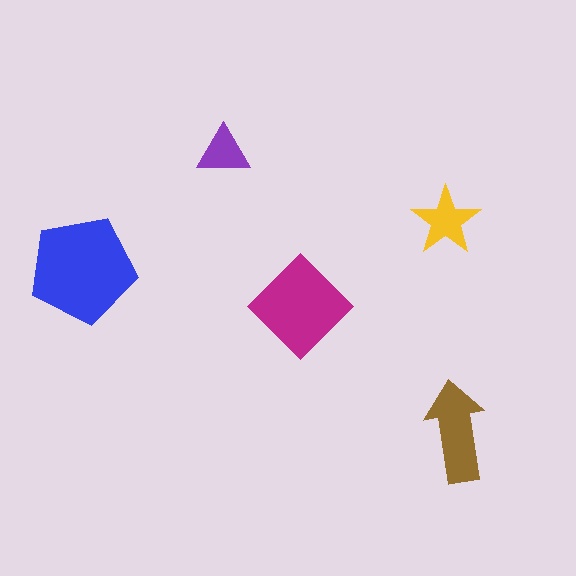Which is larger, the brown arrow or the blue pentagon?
The blue pentagon.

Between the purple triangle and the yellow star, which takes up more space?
The yellow star.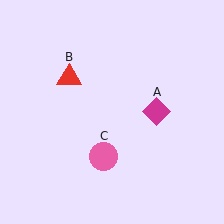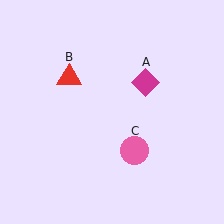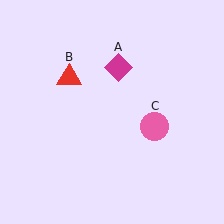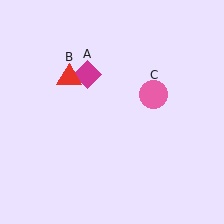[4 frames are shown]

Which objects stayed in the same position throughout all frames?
Red triangle (object B) remained stationary.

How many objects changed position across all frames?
2 objects changed position: magenta diamond (object A), pink circle (object C).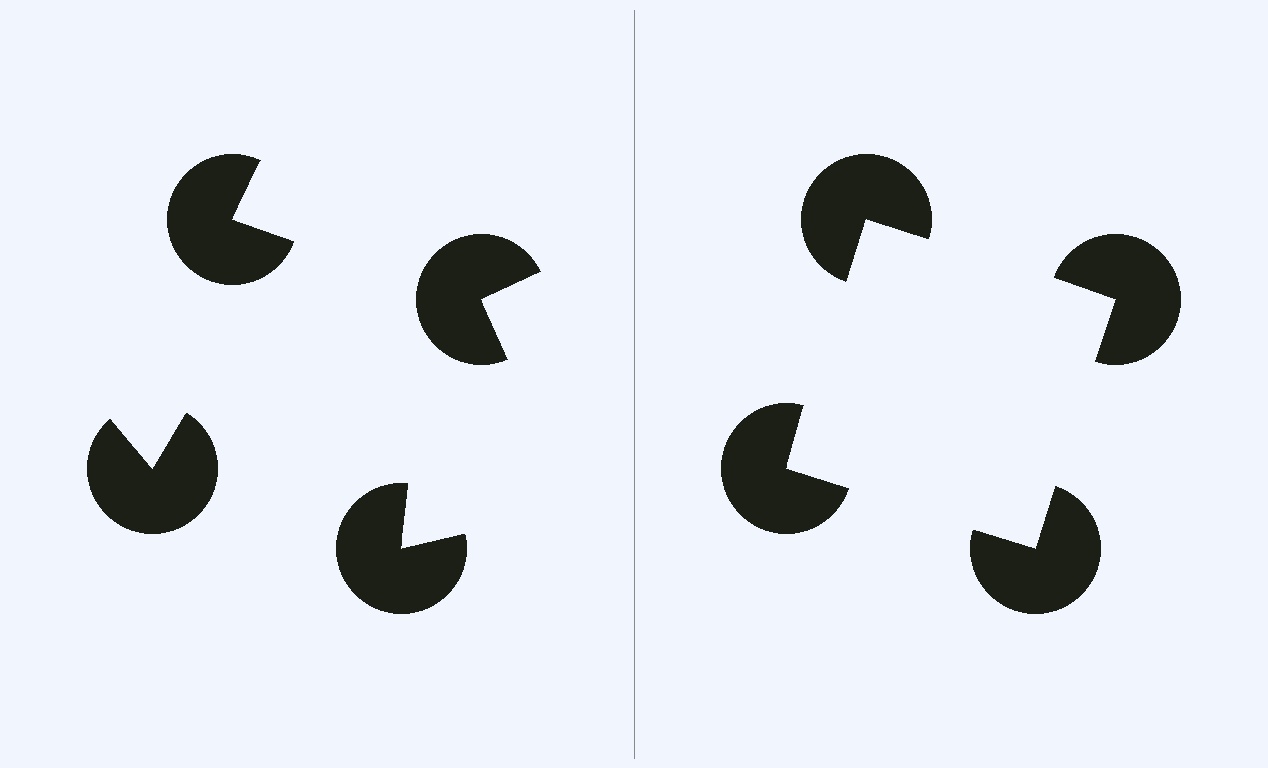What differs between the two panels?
The pac-man discs are positioned identically on both sides; only the wedge orientations differ. On the right they align to a square; on the left they are misaligned.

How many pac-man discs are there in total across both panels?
8 — 4 on each side.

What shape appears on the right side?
An illusory square.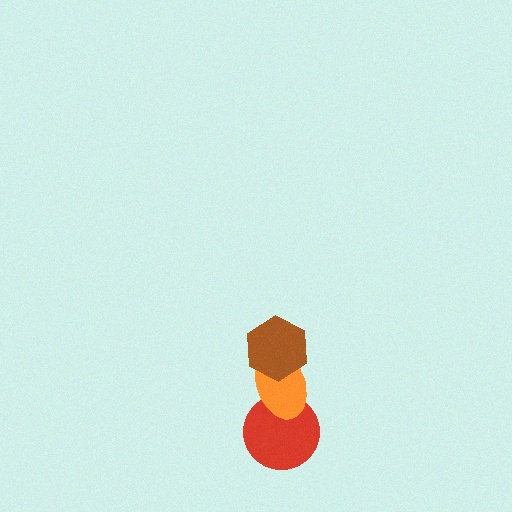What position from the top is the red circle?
The red circle is 3rd from the top.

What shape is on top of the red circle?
The orange ellipse is on top of the red circle.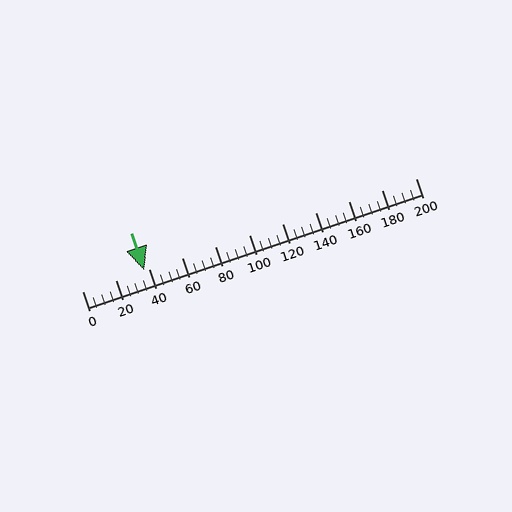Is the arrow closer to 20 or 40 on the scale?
The arrow is closer to 40.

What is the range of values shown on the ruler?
The ruler shows values from 0 to 200.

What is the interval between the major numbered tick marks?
The major tick marks are spaced 20 units apart.